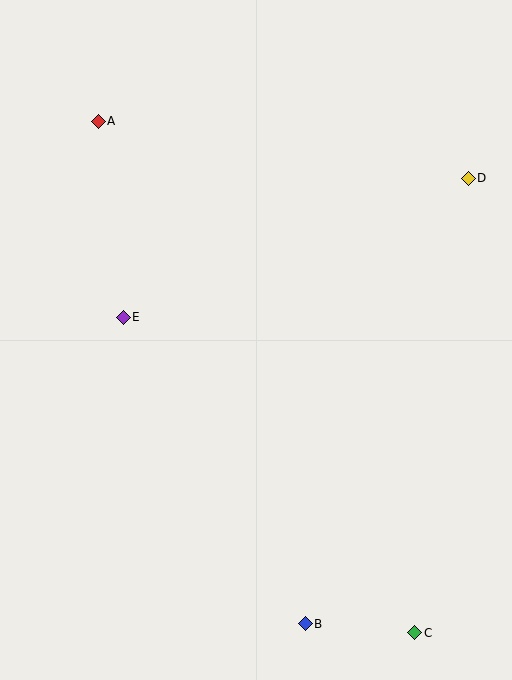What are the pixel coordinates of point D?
Point D is at (468, 178).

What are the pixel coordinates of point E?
Point E is at (123, 317).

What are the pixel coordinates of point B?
Point B is at (305, 624).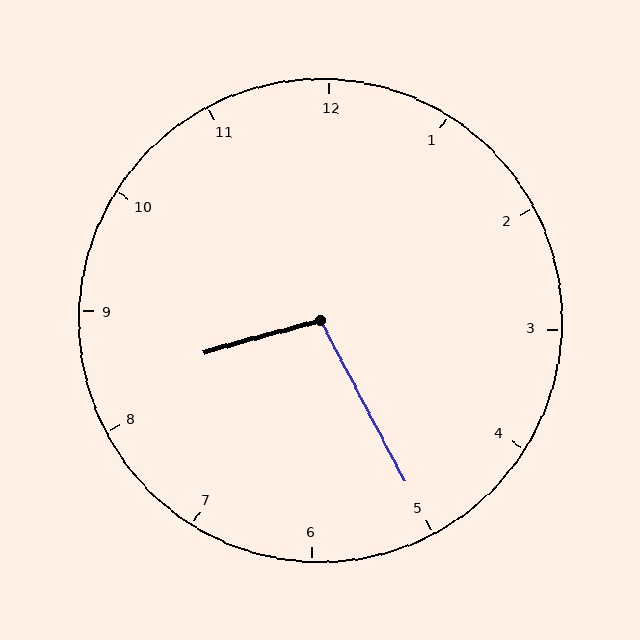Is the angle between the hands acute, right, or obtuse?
It is obtuse.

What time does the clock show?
8:25.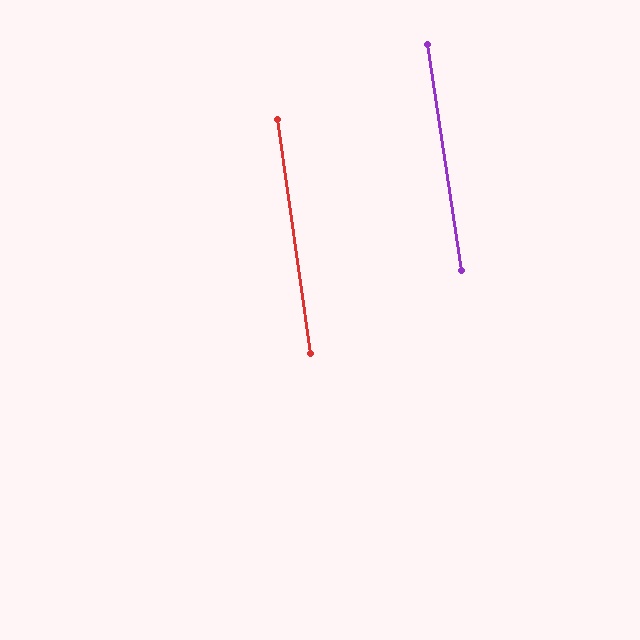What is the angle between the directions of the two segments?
Approximately 1 degree.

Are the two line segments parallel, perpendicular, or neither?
Parallel — their directions differ by only 0.6°.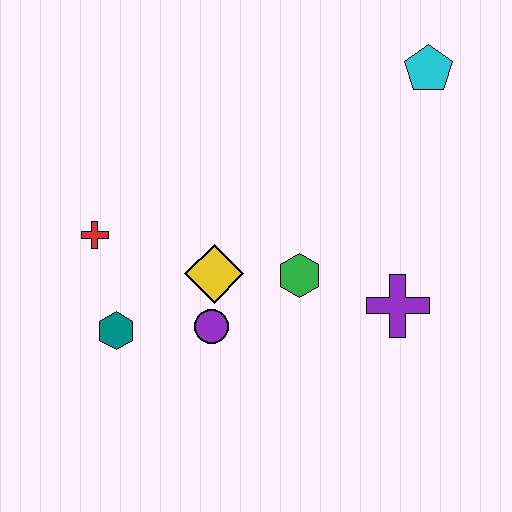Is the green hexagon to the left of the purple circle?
No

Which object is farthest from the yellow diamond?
The cyan pentagon is farthest from the yellow diamond.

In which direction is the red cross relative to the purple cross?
The red cross is to the left of the purple cross.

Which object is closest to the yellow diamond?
The purple circle is closest to the yellow diamond.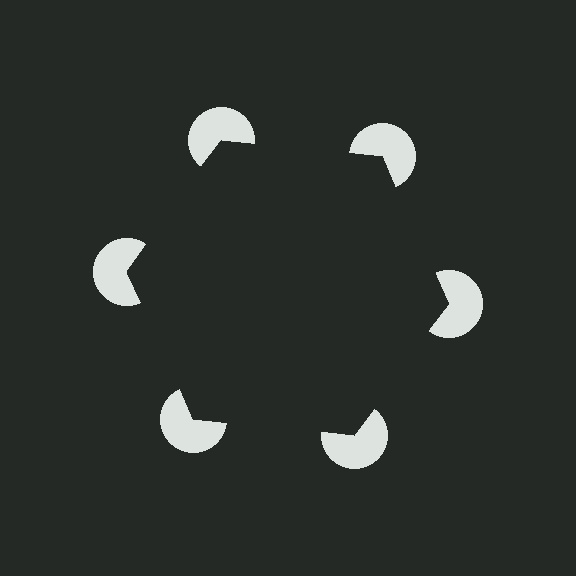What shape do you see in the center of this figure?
An illusory hexagon — its edges are inferred from the aligned wedge cuts in the pac-man discs, not physically drawn.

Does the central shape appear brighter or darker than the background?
It typically appears slightly darker than the background, even though no actual brightness change is drawn.